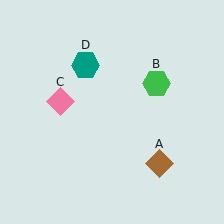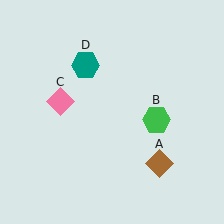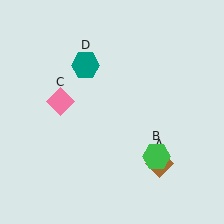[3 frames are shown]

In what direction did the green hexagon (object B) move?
The green hexagon (object B) moved down.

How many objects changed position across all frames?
1 object changed position: green hexagon (object B).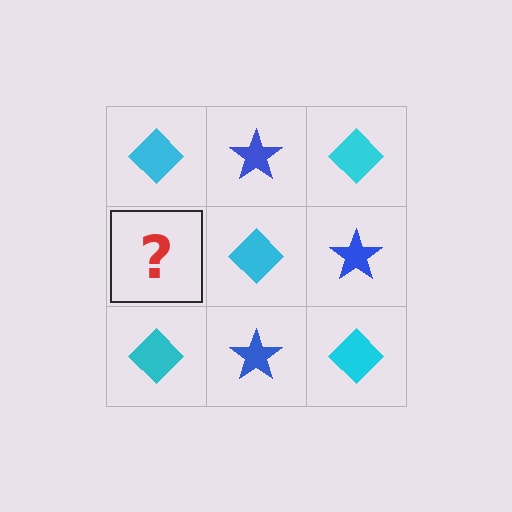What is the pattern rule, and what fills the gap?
The rule is that it alternates cyan diamond and blue star in a checkerboard pattern. The gap should be filled with a blue star.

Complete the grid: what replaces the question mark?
The question mark should be replaced with a blue star.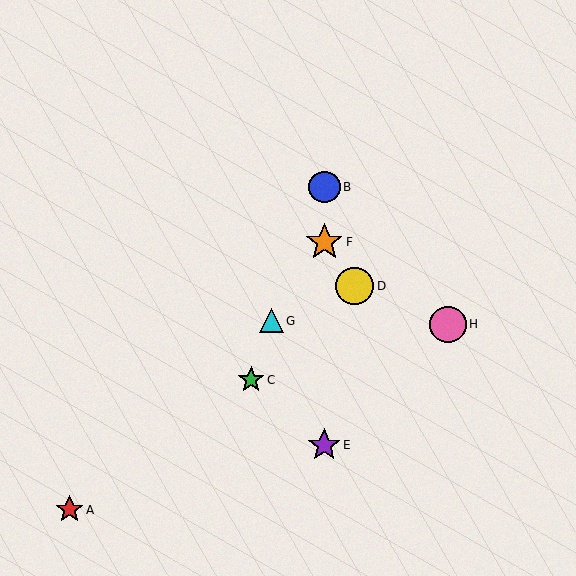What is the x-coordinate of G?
Object G is at x≈271.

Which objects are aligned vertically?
Objects B, E, F are aligned vertically.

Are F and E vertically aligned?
Yes, both are at x≈324.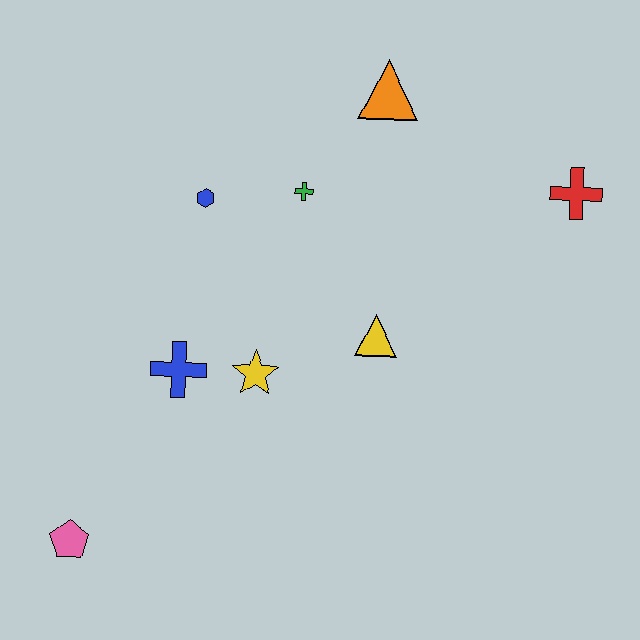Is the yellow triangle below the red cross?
Yes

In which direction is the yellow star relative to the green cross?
The yellow star is below the green cross.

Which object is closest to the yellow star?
The blue cross is closest to the yellow star.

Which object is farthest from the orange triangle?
The pink pentagon is farthest from the orange triangle.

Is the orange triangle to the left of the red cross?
Yes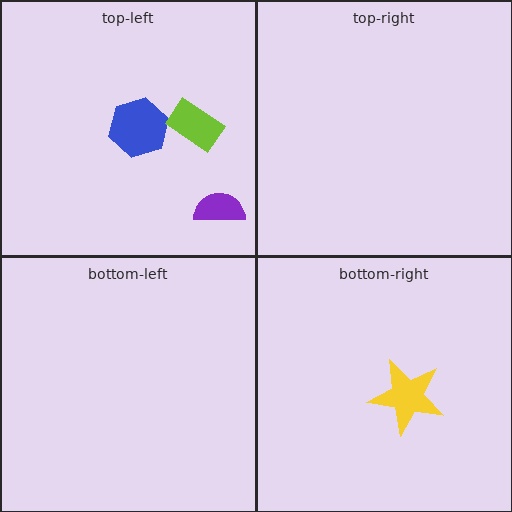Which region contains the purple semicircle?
The top-left region.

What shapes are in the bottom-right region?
The yellow star.